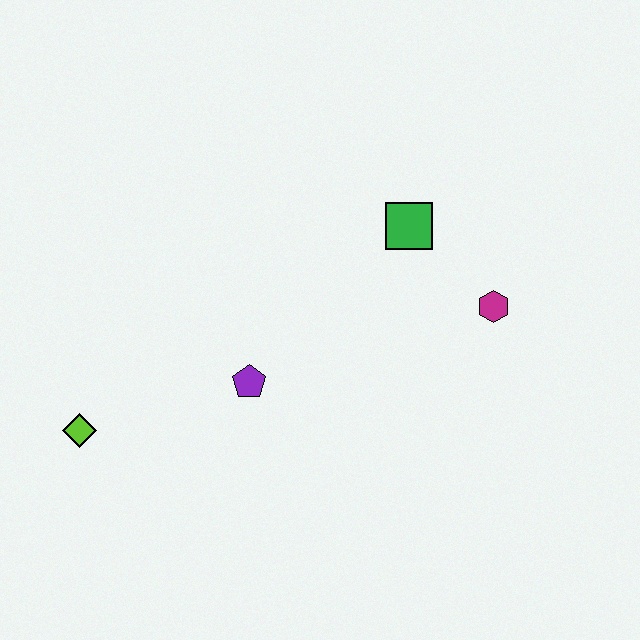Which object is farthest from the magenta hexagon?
The lime diamond is farthest from the magenta hexagon.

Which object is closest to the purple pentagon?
The lime diamond is closest to the purple pentagon.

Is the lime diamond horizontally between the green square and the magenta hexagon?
No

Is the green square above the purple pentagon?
Yes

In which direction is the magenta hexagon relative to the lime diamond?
The magenta hexagon is to the right of the lime diamond.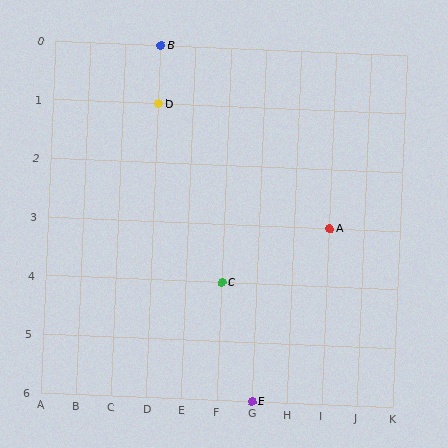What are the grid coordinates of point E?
Point E is at grid coordinates (G, 6).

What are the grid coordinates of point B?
Point B is at grid coordinates (D, 0).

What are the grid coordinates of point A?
Point A is at grid coordinates (I, 3).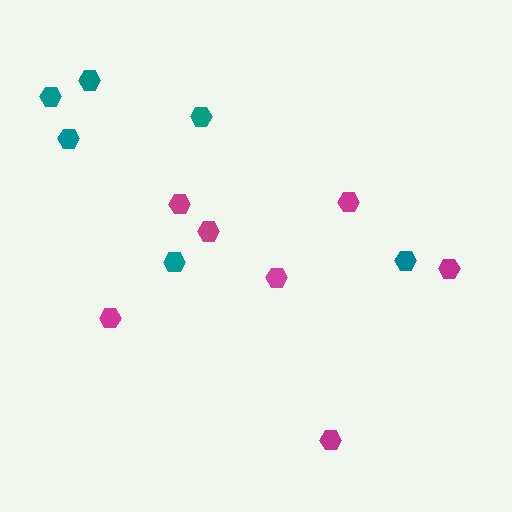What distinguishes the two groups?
There are 2 groups: one group of magenta hexagons (7) and one group of teal hexagons (6).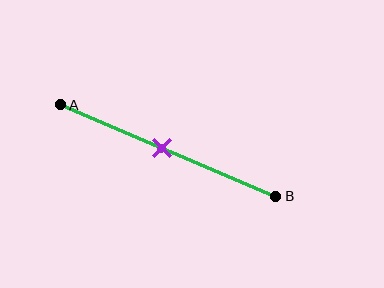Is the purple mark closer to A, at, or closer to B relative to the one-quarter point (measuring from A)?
The purple mark is closer to point B than the one-quarter point of segment AB.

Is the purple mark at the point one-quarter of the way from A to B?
No, the mark is at about 45% from A, not at the 25% one-quarter point.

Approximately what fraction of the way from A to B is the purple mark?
The purple mark is approximately 45% of the way from A to B.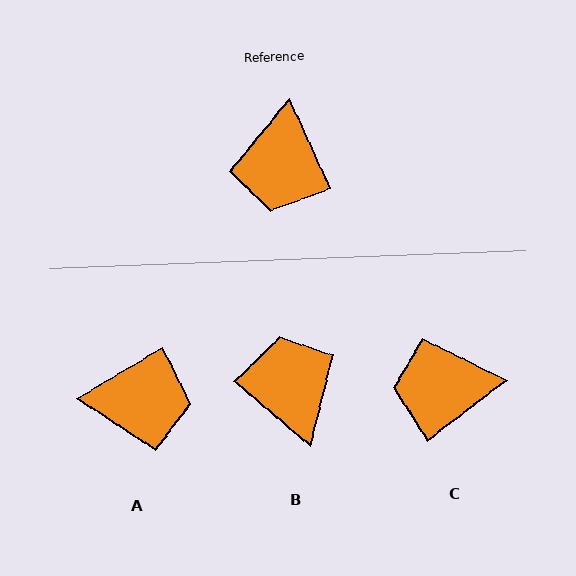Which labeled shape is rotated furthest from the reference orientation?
B, about 155 degrees away.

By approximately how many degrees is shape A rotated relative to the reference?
Approximately 96 degrees counter-clockwise.